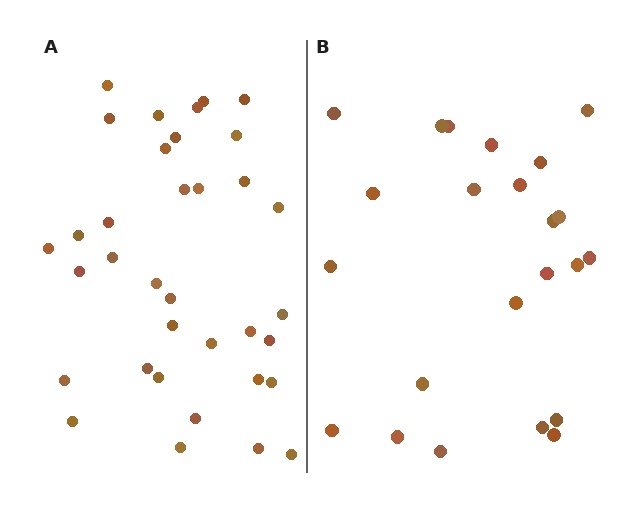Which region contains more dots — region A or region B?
Region A (the left region) has more dots.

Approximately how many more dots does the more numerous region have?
Region A has roughly 12 or so more dots than region B.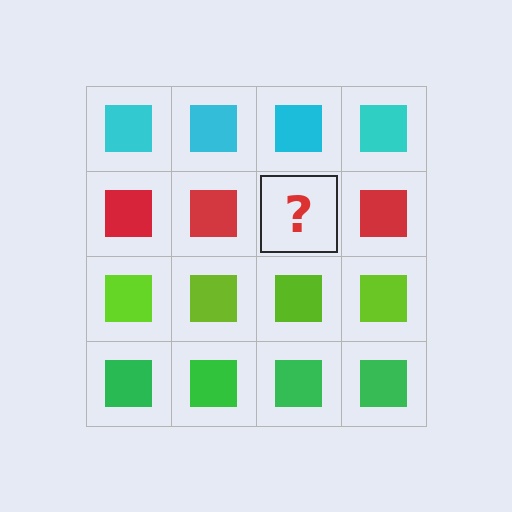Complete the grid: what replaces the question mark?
The question mark should be replaced with a red square.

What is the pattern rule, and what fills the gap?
The rule is that each row has a consistent color. The gap should be filled with a red square.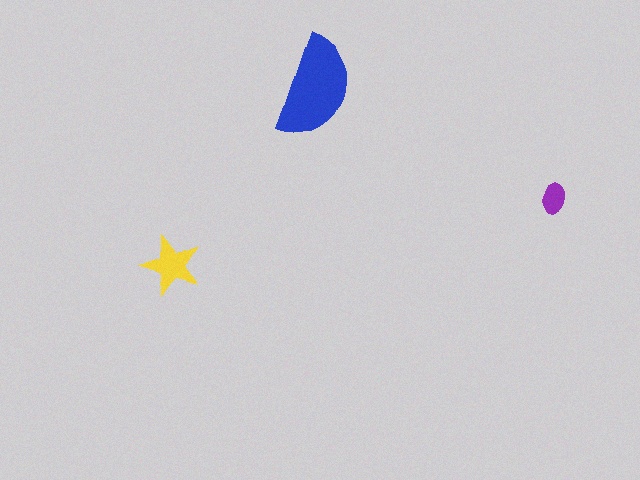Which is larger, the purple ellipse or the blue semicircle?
The blue semicircle.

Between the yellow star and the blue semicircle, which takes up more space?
The blue semicircle.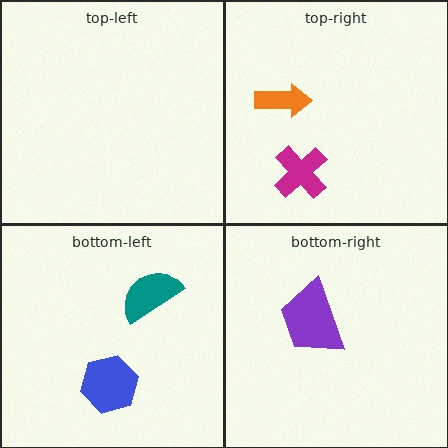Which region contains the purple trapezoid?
The bottom-right region.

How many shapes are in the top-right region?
2.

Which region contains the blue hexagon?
The bottom-left region.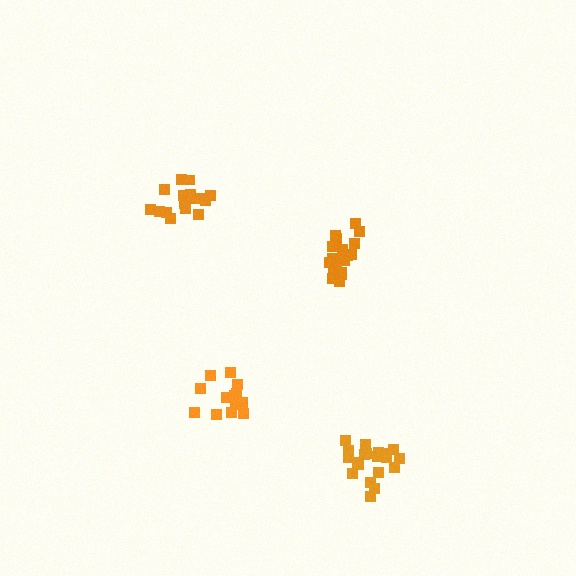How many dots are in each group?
Group 1: 15 dots, Group 2: 19 dots, Group 3: 20 dots, Group 4: 16 dots (70 total).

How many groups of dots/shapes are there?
There are 4 groups.